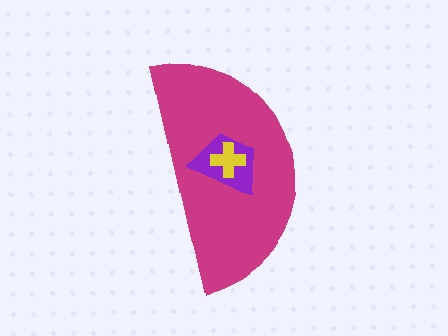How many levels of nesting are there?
3.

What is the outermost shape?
The magenta semicircle.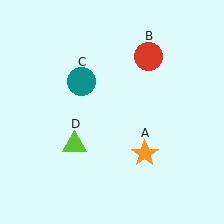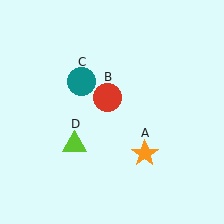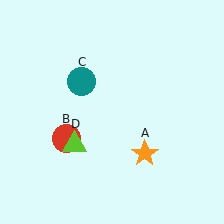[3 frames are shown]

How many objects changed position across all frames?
1 object changed position: red circle (object B).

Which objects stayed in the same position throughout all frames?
Orange star (object A) and teal circle (object C) and lime triangle (object D) remained stationary.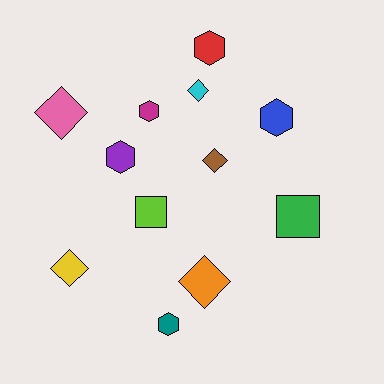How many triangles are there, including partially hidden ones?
There are no triangles.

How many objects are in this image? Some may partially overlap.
There are 12 objects.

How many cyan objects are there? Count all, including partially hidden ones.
There is 1 cyan object.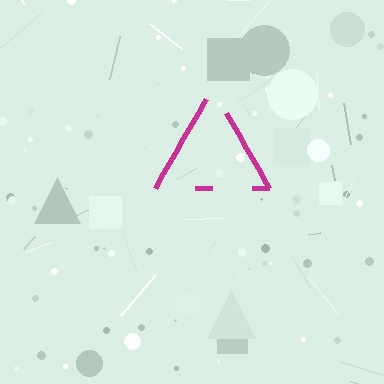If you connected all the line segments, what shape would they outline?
They would outline a triangle.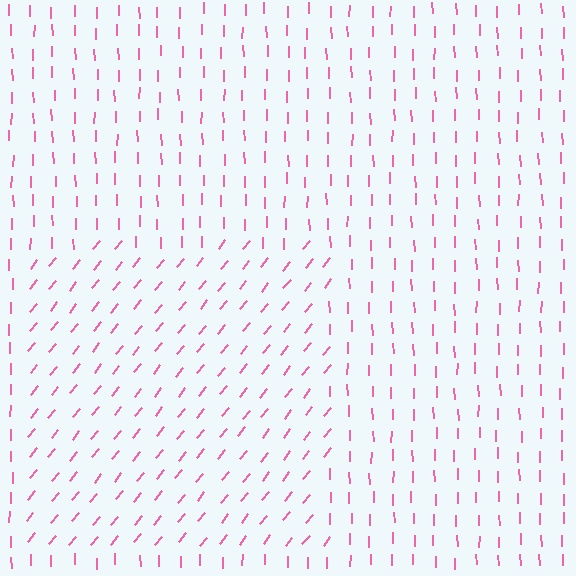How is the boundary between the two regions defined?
The boundary is defined purely by a change in line orientation (approximately 40 degrees difference). All lines are the same color and thickness.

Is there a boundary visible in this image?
Yes, there is a texture boundary formed by a change in line orientation.